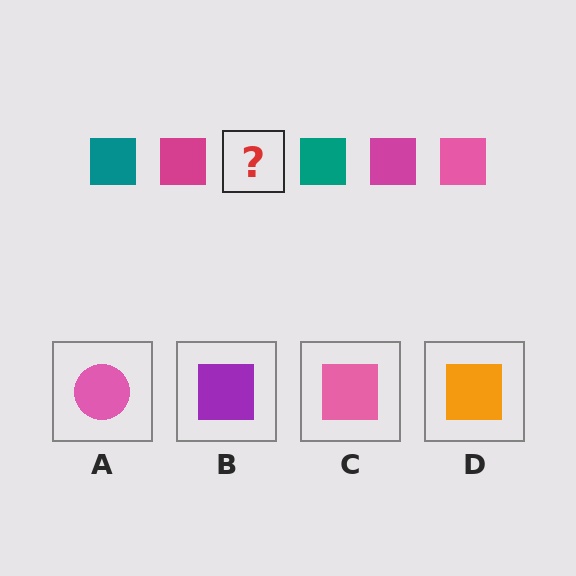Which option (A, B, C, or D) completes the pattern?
C.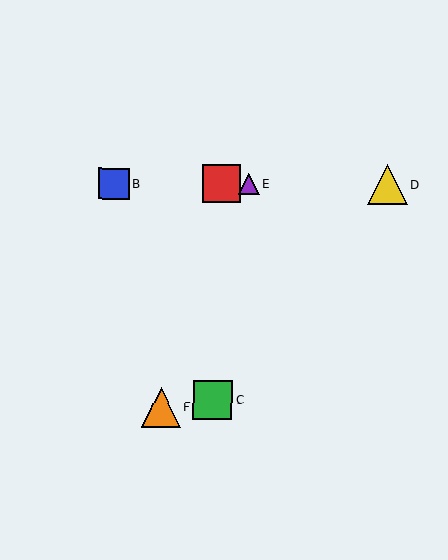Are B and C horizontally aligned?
No, B is at y≈183 and C is at y≈400.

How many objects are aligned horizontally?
4 objects (A, B, D, E) are aligned horizontally.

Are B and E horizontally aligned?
Yes, both are at y≈183.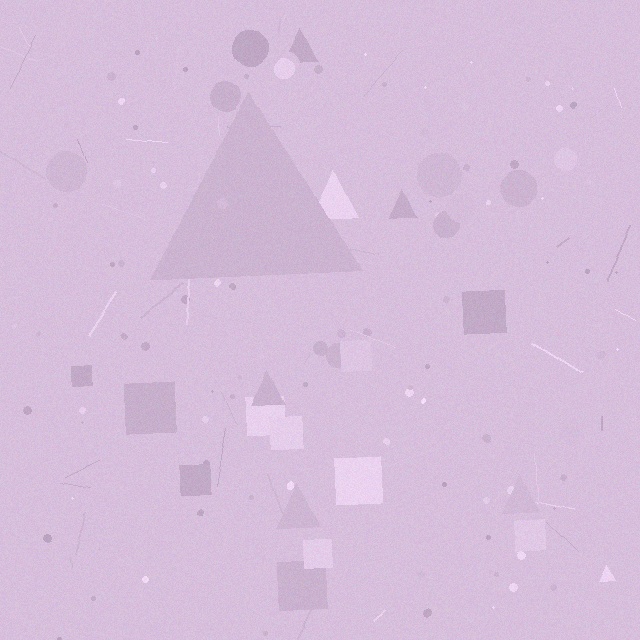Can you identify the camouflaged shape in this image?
The camouflaged shape is a triangle.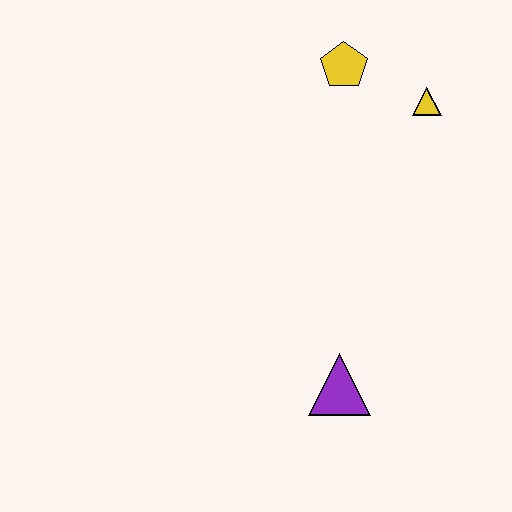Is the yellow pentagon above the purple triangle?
Yes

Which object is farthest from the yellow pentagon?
The purple triangle is farthest from the yellow pentagon.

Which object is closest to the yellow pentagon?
The yellow triangle is closest to the yellow pentagon.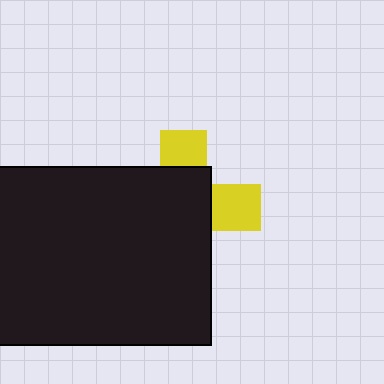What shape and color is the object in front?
The object in front is a black rectangle.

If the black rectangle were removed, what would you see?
You would see the complete yellow cross.